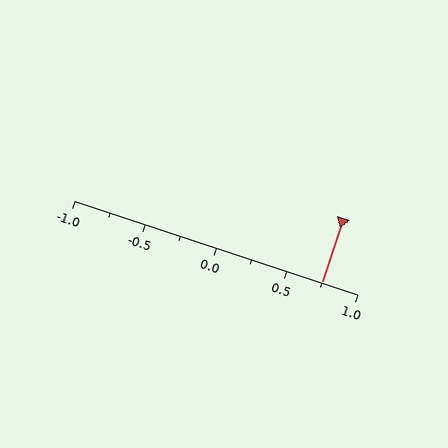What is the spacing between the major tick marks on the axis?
The major ticks are spaced 0.5 apart.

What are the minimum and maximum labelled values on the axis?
The axis runs from -1.0 to 1.0.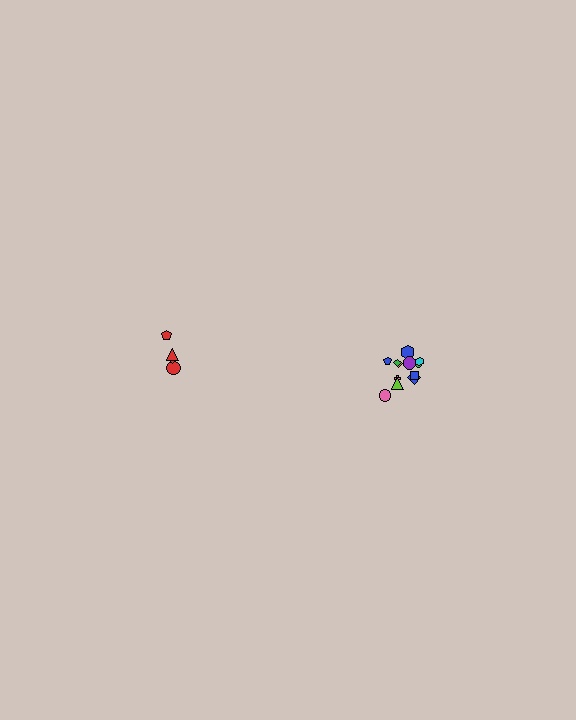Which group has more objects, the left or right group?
The right group.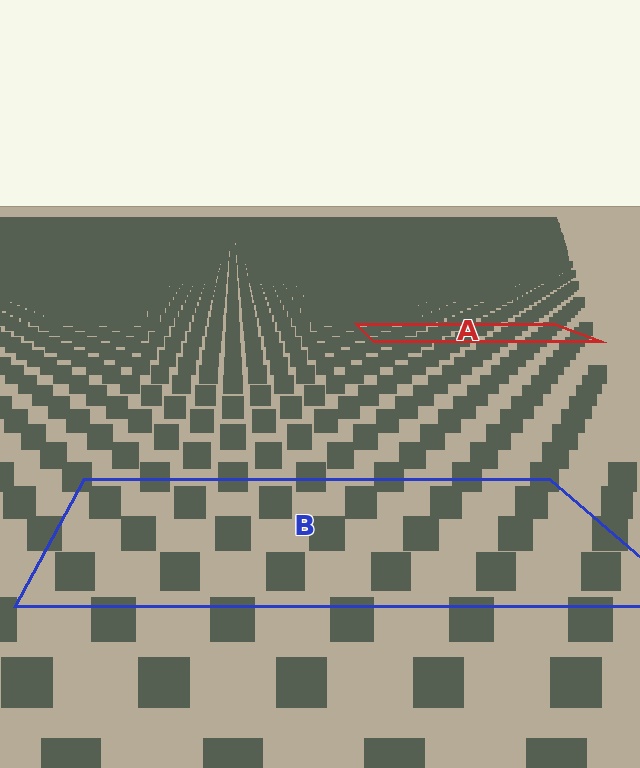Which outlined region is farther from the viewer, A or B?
Region A is farther from the viewer — the texture elements inside it appear smaller and more densely packed.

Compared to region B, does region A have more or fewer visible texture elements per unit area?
Region A has more texture elements per unit area — they are packed more densely because it is farther away.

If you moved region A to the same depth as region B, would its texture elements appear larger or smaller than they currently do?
They would appear larger. At a closer depth, the same texture elements are projected at a bigger on-screen size.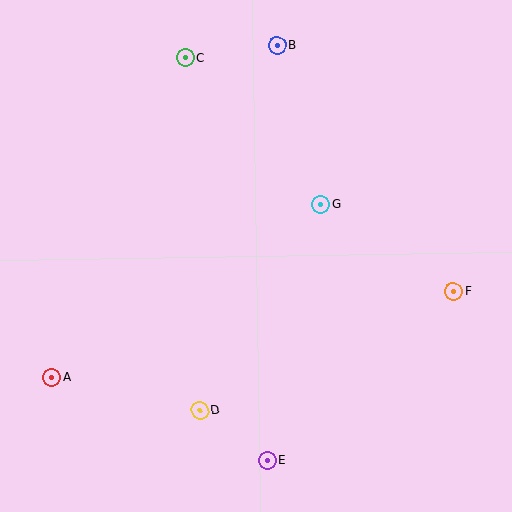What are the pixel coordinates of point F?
Point F is at (453, 291).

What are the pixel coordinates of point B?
Point B is at (277, 46).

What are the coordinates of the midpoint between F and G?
The midpoint between F and G is at (387, 248).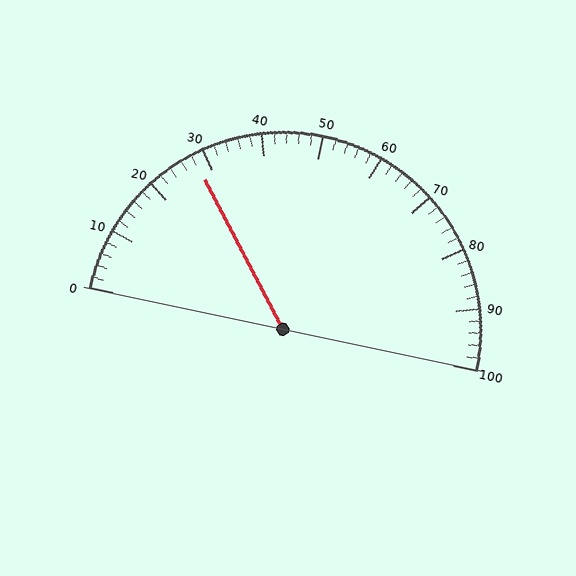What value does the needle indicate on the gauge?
The needle indicates approximately 28.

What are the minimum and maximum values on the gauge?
The gauge ranges from 0 to 100.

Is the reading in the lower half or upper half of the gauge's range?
The reading is in the lower half of the range (0 to 100).